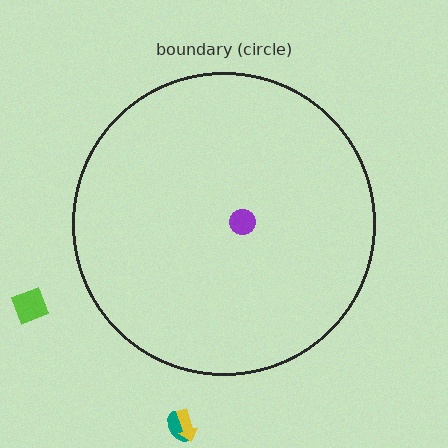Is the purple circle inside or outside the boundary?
Inside.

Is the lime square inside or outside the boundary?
Outside.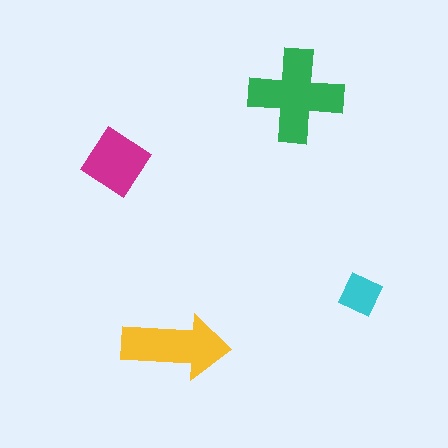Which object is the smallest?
The cyan square.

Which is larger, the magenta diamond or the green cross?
The green cross.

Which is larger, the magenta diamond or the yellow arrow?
The yellow arrow.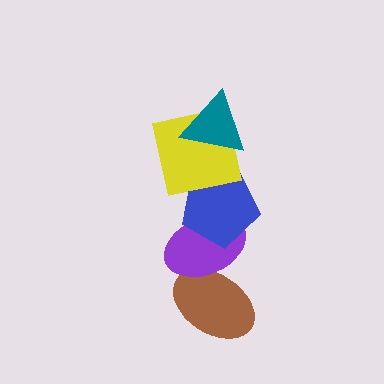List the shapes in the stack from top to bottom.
From top to bottom: the teal triangle, the yellow square, the blue pentagon, the purple ellipse, the brown ellipse.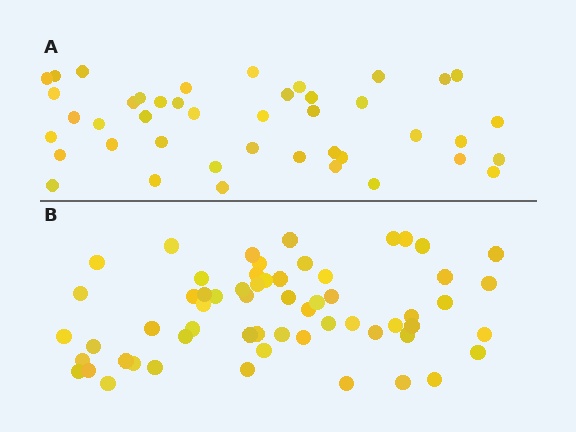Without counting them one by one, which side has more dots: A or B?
Region B (the bottom region) has more dots.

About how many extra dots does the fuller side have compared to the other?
Region B has approximately 15 more dots than region A.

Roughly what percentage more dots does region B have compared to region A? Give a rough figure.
About 40% more.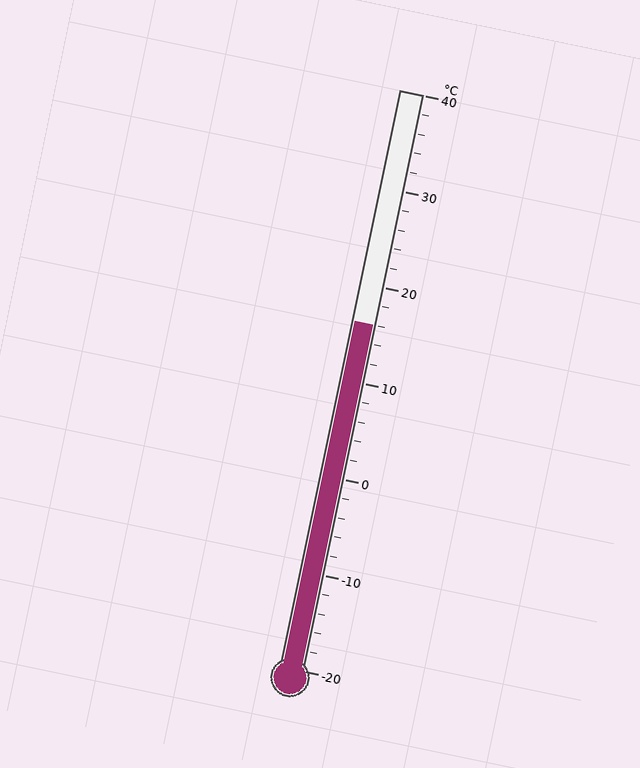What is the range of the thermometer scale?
The thermometer scale ranges from -20°C to 40°C.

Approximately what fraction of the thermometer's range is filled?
The thermometer is filled to approximately 60% of its range.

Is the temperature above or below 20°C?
The temperature is below 20°C.